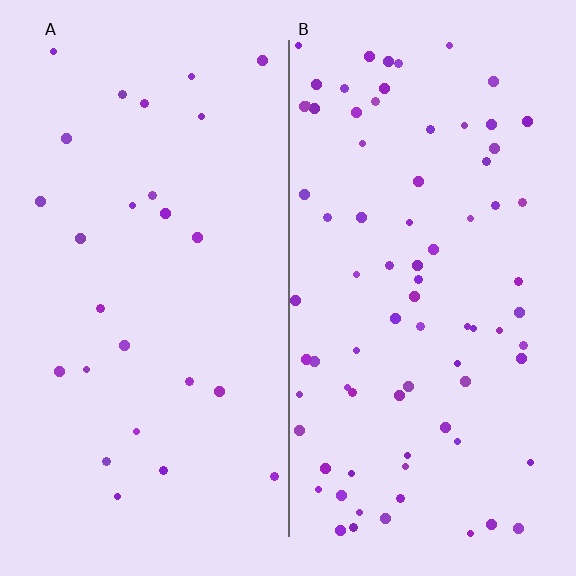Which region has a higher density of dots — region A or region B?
B (the right).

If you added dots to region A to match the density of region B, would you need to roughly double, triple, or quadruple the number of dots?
Approximately triple.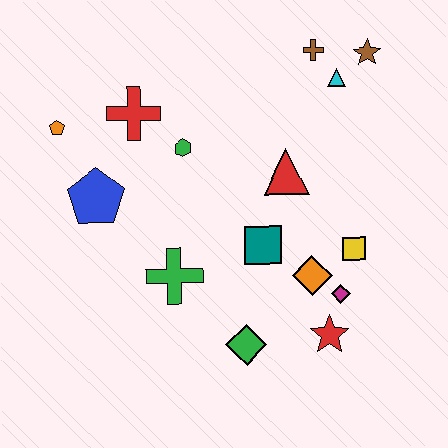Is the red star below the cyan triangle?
Yes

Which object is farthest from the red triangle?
The orange pentagon is farthest from the red triangle.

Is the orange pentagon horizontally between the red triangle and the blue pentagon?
No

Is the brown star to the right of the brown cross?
Yes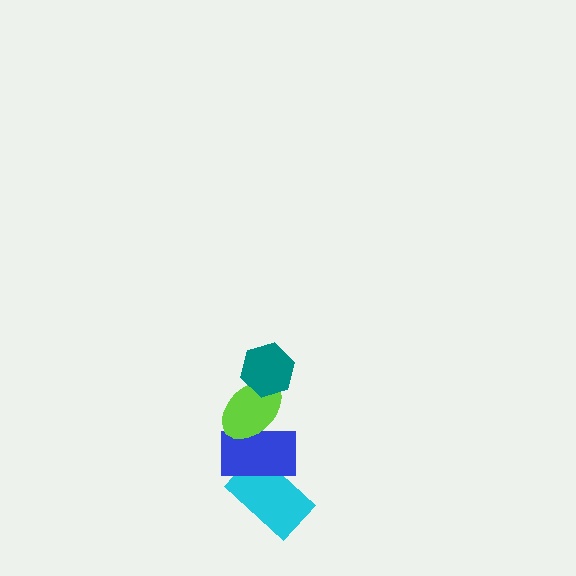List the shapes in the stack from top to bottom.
From top to bottom: the teal hexagon, the lime ellipse, the blue rectangle, the cyan rectangle.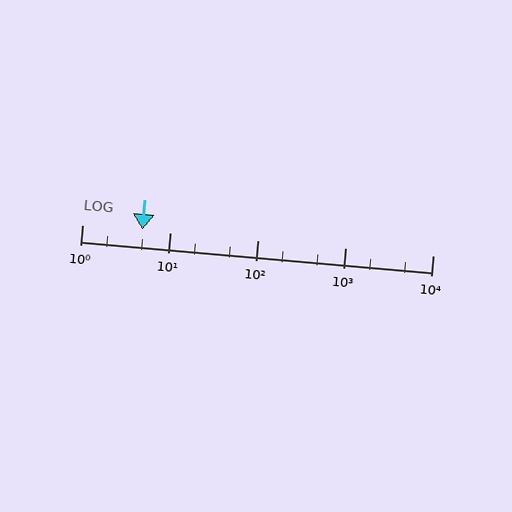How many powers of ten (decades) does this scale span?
The scale spans 4 decades, from 1 to 10000.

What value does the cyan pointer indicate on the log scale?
The pointer indicates approximately 4.9.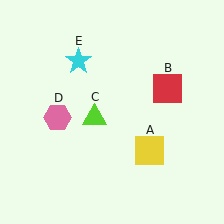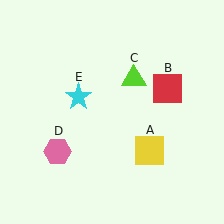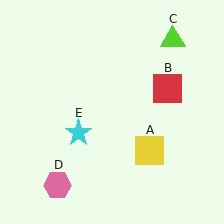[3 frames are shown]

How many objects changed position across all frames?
3 objects changed position: lime triangle (object C), pink hexagon (object D), cyan star (object E).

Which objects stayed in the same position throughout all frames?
Yellow square (object A) and red square (object B) remained stationary.